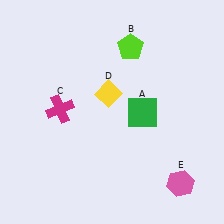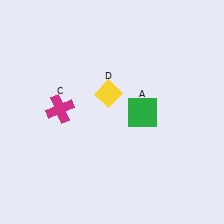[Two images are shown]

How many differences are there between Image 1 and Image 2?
There are 2 differences between the two images.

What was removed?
The lime pentagon (B), the pink hexagon (E) were removed in Image 2.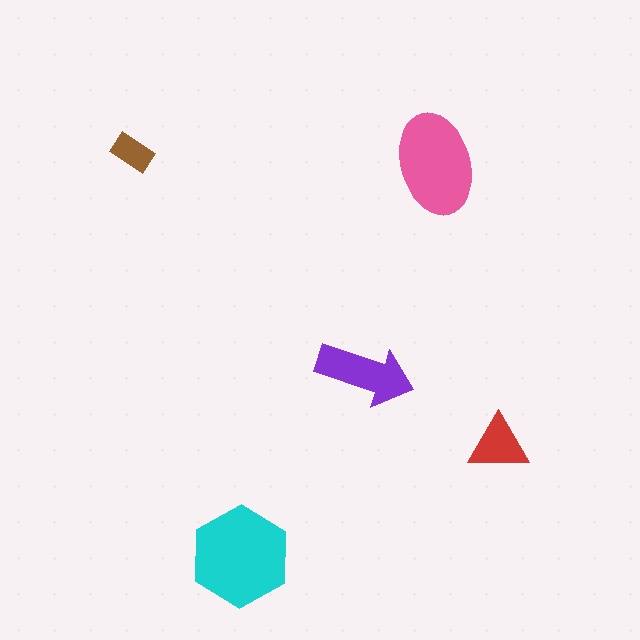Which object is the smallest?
The brown rectangle.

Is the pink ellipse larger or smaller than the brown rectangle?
Larger.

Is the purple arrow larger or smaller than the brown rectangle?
Larger.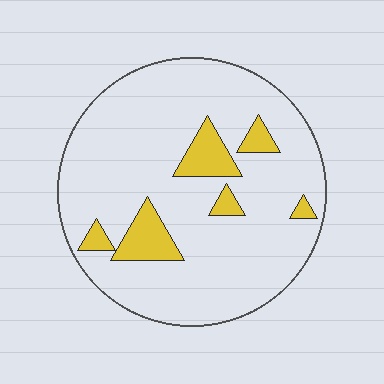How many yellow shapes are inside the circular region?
6.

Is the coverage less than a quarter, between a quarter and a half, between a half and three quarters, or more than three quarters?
Less than a quarter.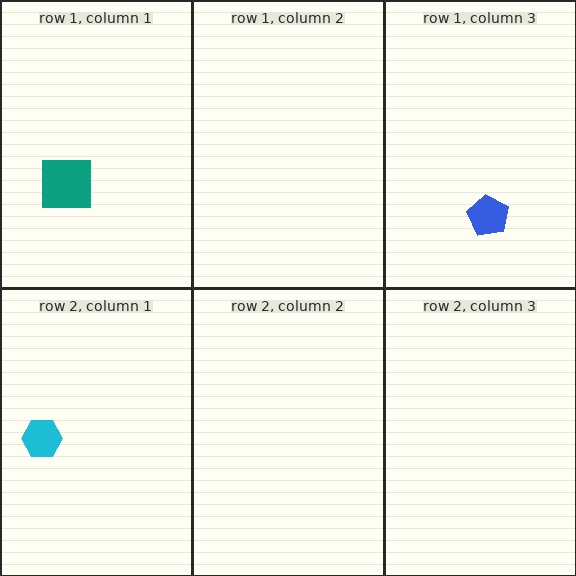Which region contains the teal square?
The row 1, column 1 region.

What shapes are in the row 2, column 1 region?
The cyan hexagon.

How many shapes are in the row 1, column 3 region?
1.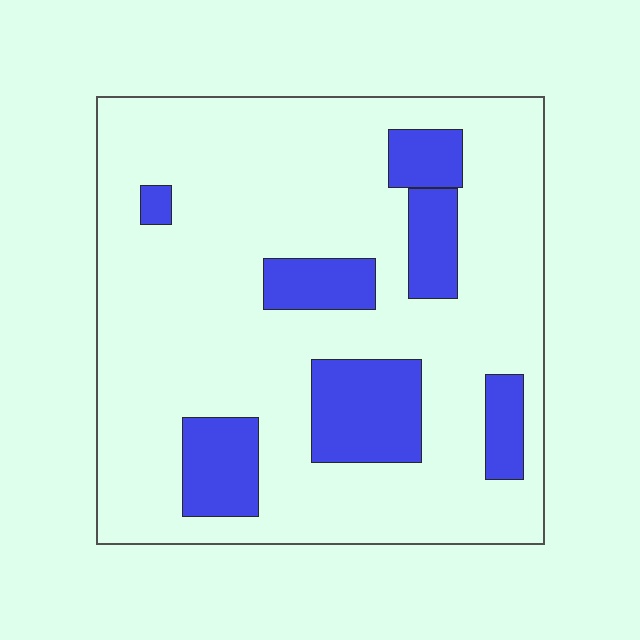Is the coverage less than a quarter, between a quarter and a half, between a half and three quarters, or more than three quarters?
Less than a quarter.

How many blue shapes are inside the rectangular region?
7.